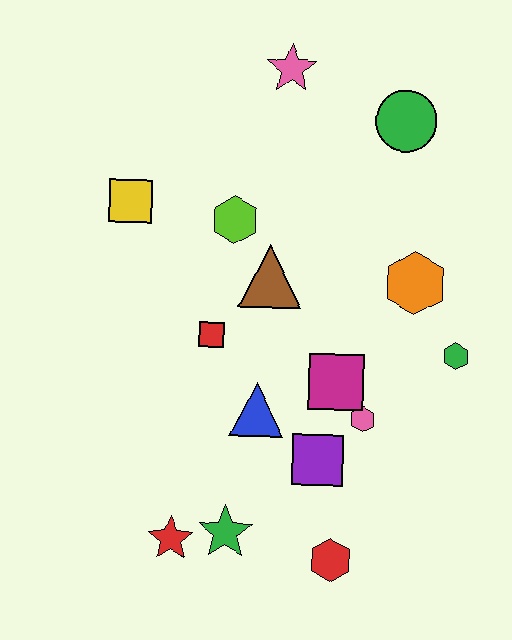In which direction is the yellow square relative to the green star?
The yellow square is above the green star.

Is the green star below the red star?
No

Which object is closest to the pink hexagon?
The magenta square is closest to the pink hexagon.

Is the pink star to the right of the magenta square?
No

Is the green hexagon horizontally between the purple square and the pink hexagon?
No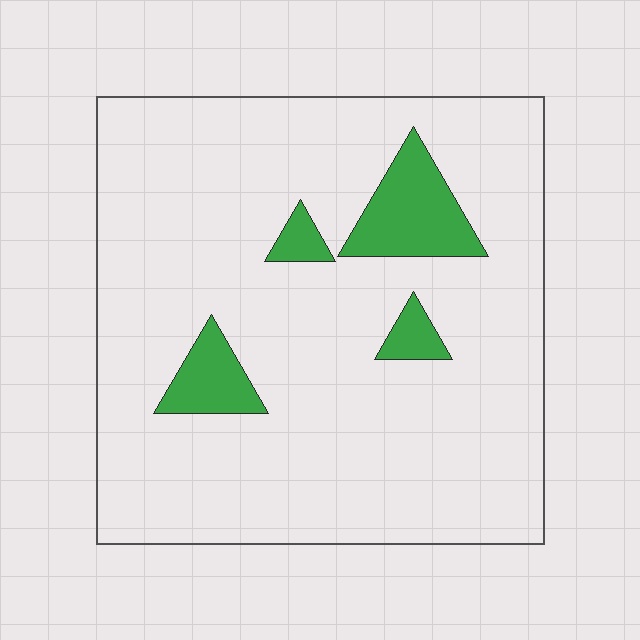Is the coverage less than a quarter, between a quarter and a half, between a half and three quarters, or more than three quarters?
Less than a quarter.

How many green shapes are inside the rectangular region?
4.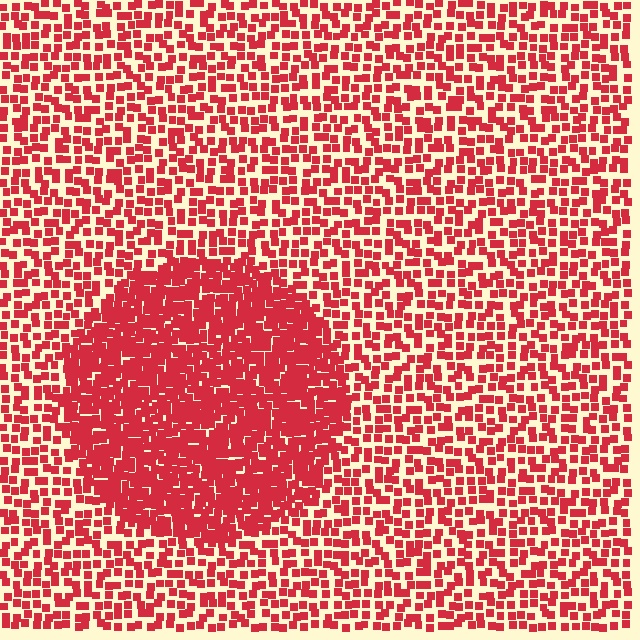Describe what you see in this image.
The image contains small red elements arranged at two different densities. A circle-shaped region is visible where the elements are more densely packed than the surrounding area.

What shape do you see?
I see a circle.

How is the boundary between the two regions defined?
The boundary is defined by a change in element density (approximately 2.1x ratio). All elements are the same color, size, and shape.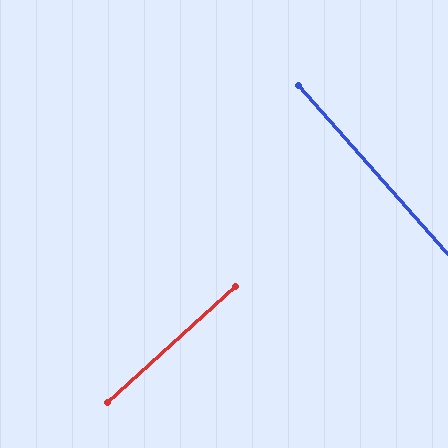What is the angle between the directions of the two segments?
Approximately 89 degrees.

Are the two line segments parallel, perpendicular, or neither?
Perpendicular — they meet at approximately 89°.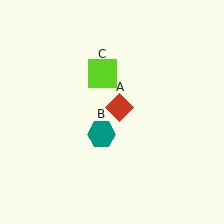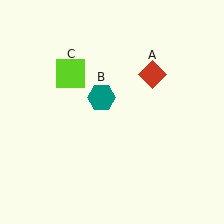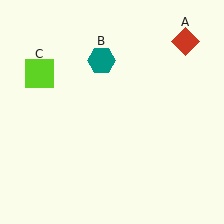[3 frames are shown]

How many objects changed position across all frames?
3 objects changed position: red diamond (object A), teal hexagon (object B), lime square (object C).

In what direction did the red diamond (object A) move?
The red diamond (object A) moved up and to the right.